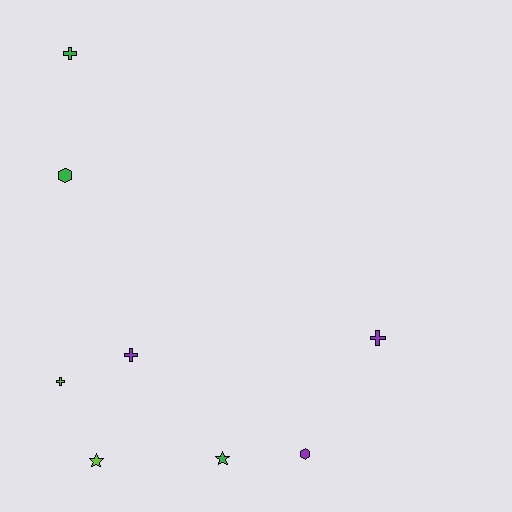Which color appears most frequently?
Purple, with 3 objects.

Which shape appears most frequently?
Cross, with 4 objects.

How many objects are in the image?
There are 8 objects.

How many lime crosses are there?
There is 1 lime cross.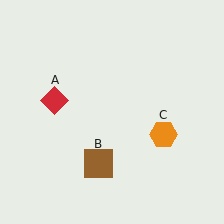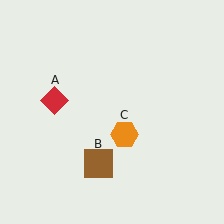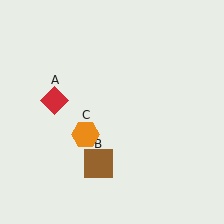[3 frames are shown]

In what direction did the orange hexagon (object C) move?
The orange hexagon (object C) moved left.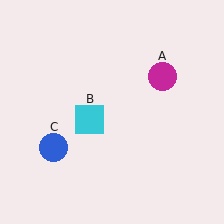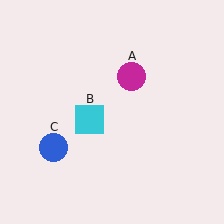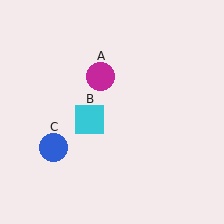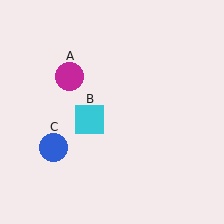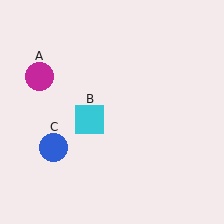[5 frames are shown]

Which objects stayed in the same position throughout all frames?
Cyan square (object B) and blue circle (object C) remained stationary.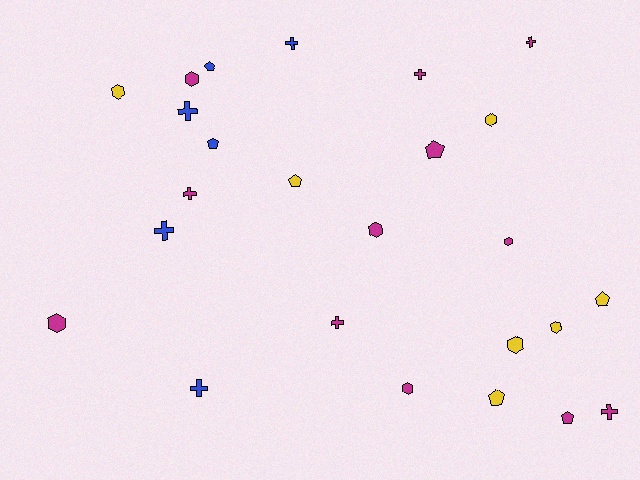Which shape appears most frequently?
Hexagon, with 9 objects.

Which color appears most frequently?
Magenta, with 12 objects.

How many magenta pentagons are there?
There are 2 magenta pentagons.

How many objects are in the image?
There are 25 objects.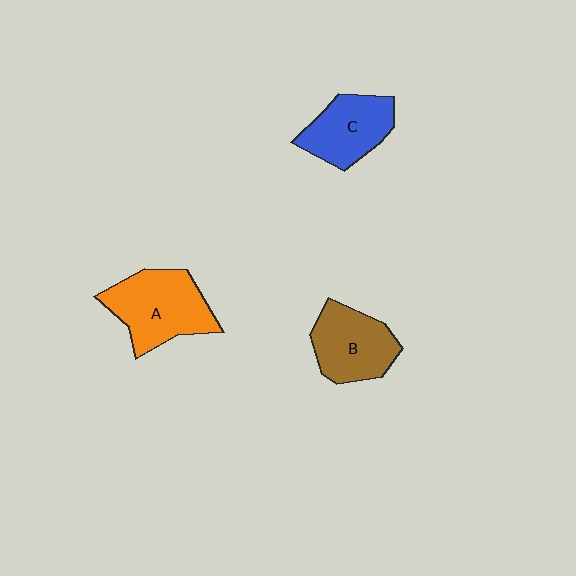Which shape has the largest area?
Shape A (orange).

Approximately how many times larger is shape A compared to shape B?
Approximately 1.2 times.